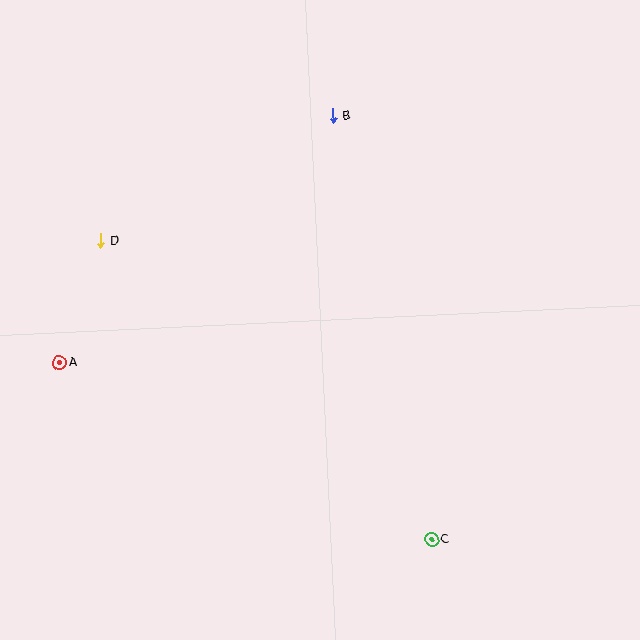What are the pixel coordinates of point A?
Point A is at (60, 363).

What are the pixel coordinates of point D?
Point D is at (101, 241).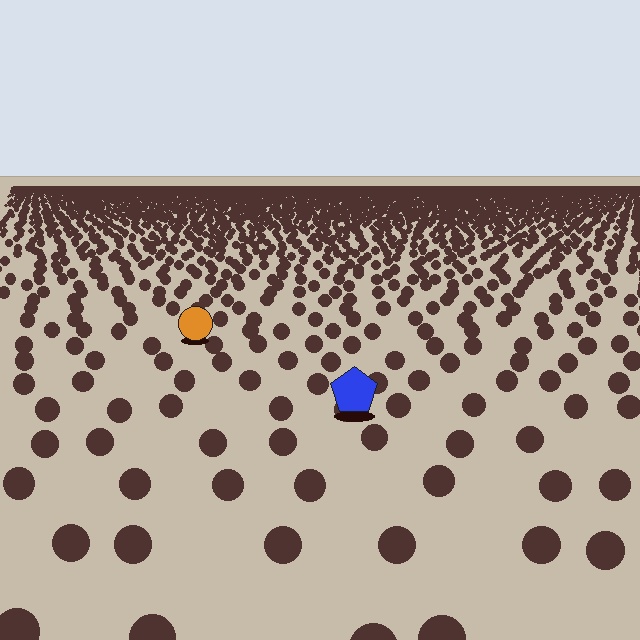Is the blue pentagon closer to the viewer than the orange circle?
Yes. The blue pentagon is closer — you can tell from the texture gradient: the ground texture is coarser near it.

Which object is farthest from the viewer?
The orange circle is farthest from the viewer. It appears smaller and the ground texture around it is denser.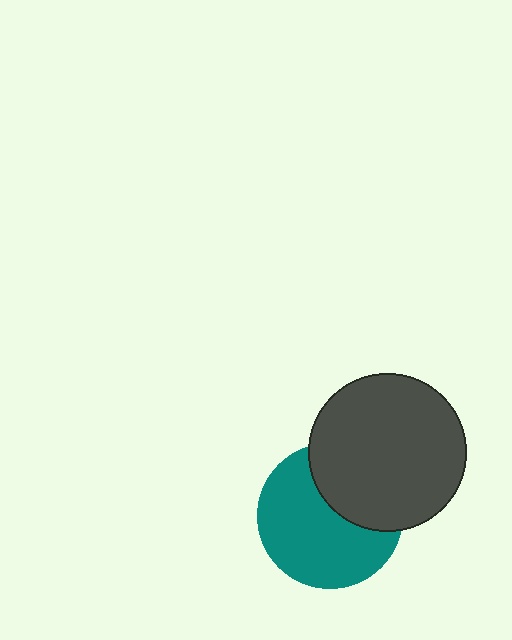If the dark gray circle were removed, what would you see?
You would see the complete teal circle.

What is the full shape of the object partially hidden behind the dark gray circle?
The partially hidden object is a teal circle.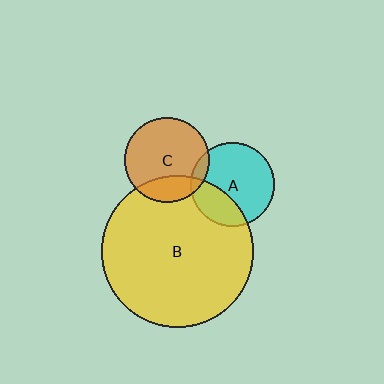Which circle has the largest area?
Circle B (yellow).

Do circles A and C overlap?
Yes.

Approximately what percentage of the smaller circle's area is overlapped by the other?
Approximately 10%.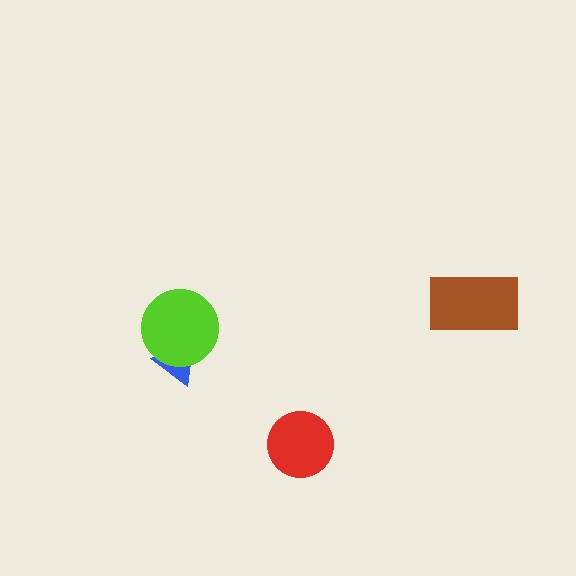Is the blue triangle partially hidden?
Yes, it is partially covered by another shape.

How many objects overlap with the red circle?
0 objects overlap with the red circle.